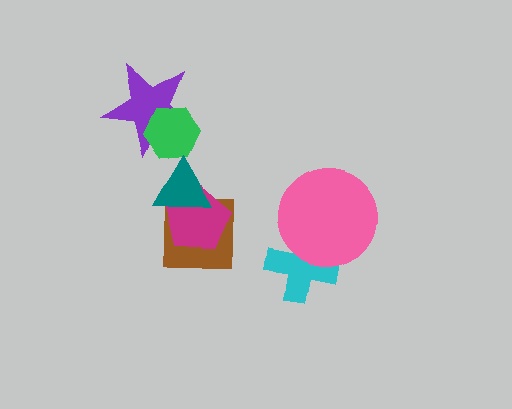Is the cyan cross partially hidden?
Yes, it is partially covered by another shape.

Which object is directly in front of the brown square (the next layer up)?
The magenta pentagon is directly in front of the brown square.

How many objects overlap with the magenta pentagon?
2 objects overlap with the magenta pentagon.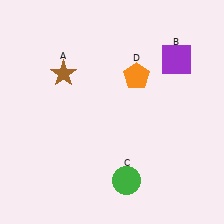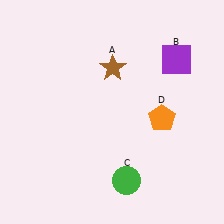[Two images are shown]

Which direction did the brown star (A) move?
The brown star (A) moved right.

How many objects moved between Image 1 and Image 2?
2 objects moved between the two images.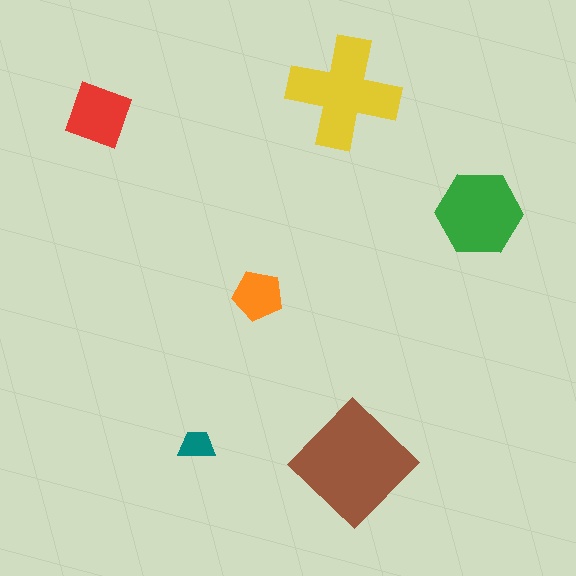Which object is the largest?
The brown diamond.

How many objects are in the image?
There are 6 objects in the image.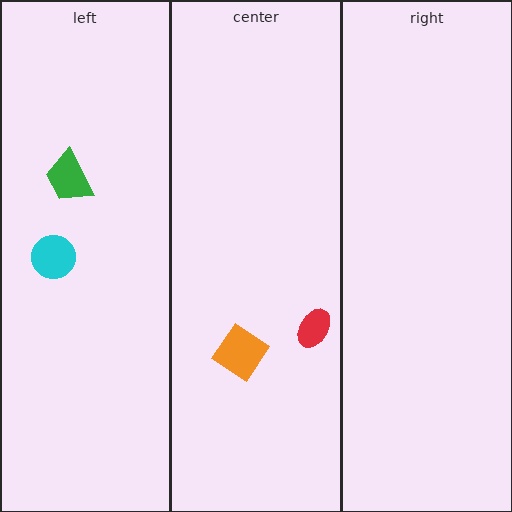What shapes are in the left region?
The cyan circle, the green trapezoid.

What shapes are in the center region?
The orange diamond, the red ellipse.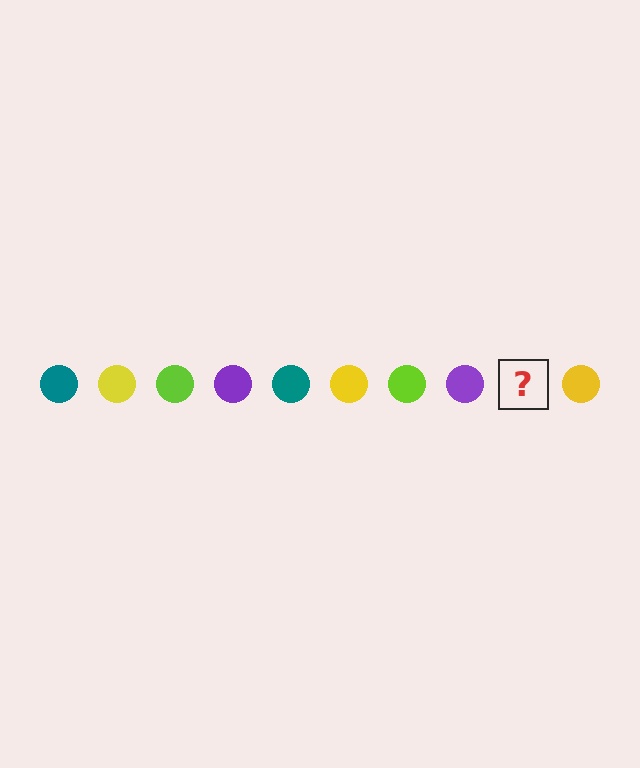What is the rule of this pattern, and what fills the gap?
The rule is that the pattern cycles through teal, yellow, lime, purple circles. The gap should be filled with a teal circle.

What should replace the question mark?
The question mark should be replaced with a teal circle.